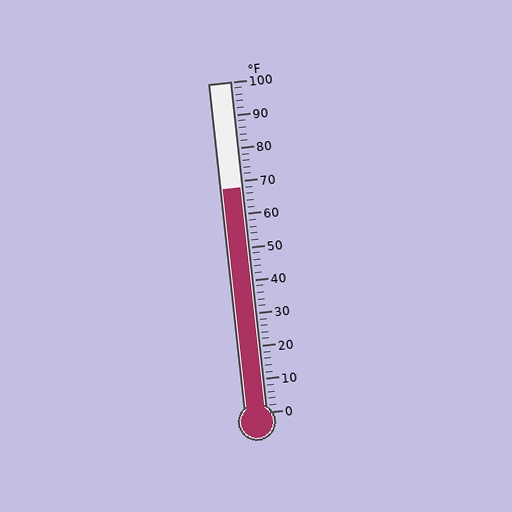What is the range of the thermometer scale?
The thermometer scale ranges from 0°F to 100°F.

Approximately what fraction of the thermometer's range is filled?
The thermometer is filled to approximately 70% of its range.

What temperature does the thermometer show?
The thermometer shows approximately 68°F.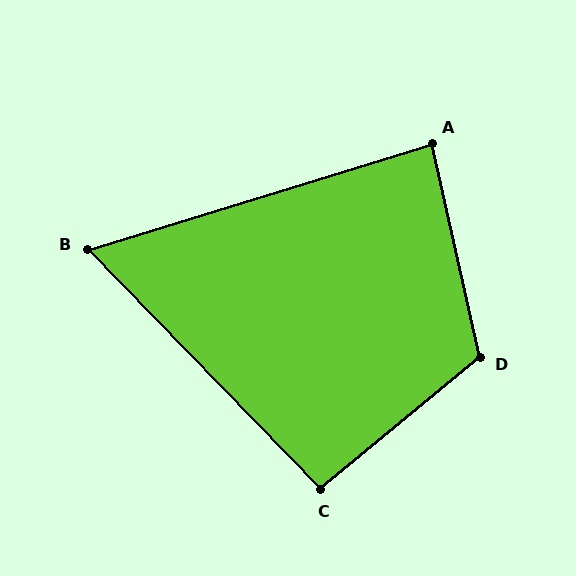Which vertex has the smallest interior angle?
B, at approximately 63 degrees.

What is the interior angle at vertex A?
Approximately 85 degrees (approximately right).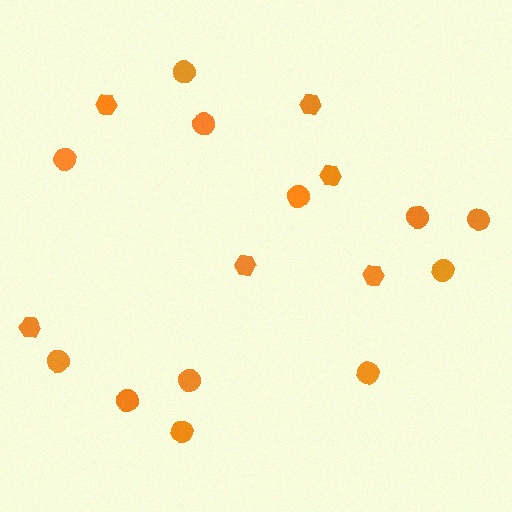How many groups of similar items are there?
There are 2 groups: one group of hexagons (6) and one group of circles (12).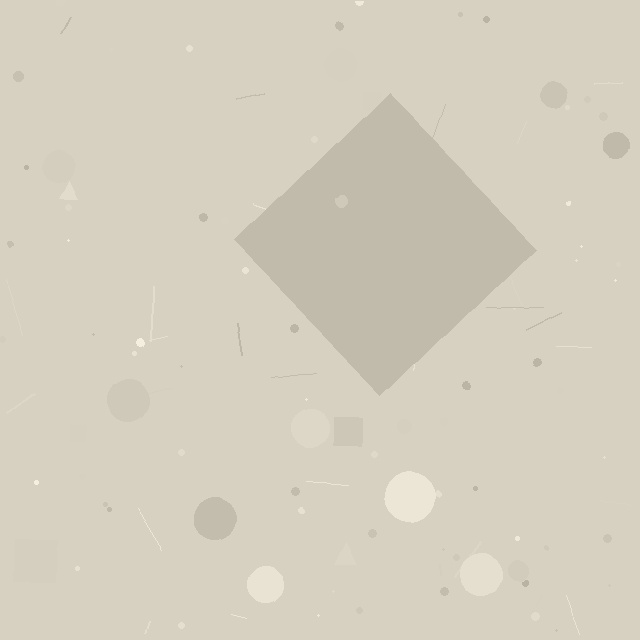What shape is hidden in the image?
A diamond is hidden in the image.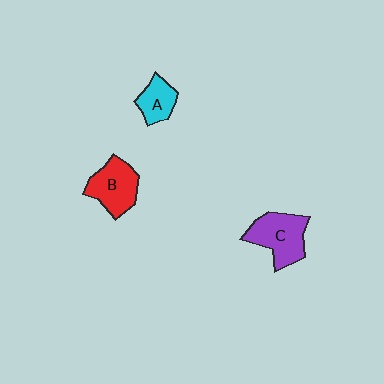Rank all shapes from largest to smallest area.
From largest to smallest: C (purple), B (red), A (cyan).